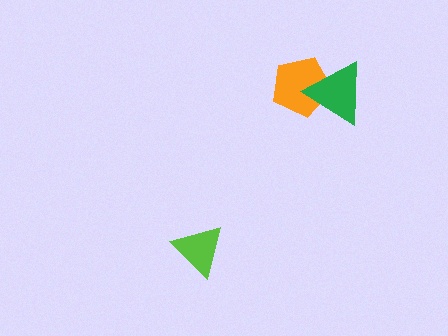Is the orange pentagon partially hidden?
Yes, it is partially covered by another shape.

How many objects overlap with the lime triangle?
0 objects overlap with the lime triangle.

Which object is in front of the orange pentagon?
The green triangle is in front of the orange pentagon.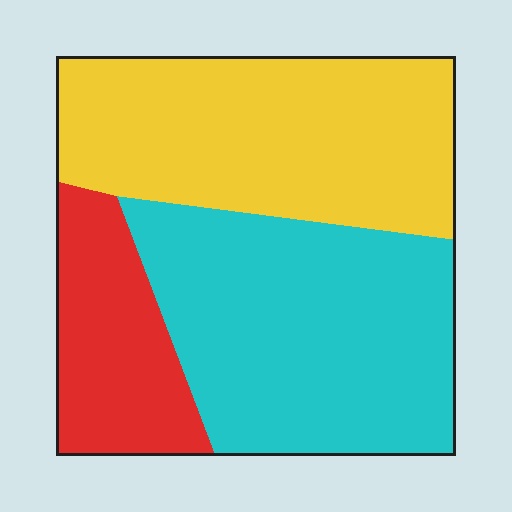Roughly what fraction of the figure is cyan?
Cyan covers around 40% of the figure.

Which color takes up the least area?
Red, at roughly 20%.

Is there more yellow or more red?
Yellow.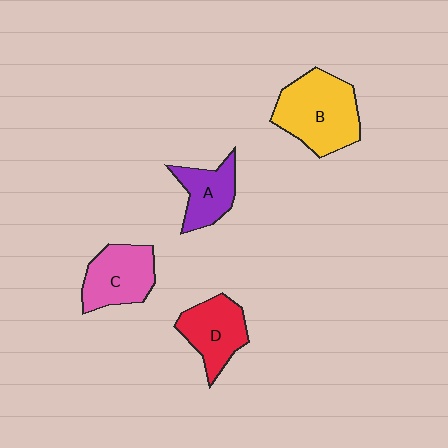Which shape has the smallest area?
Shape A (purple).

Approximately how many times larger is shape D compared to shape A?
Approximately 1.2 times.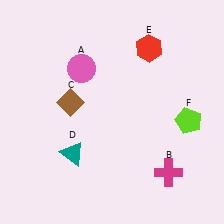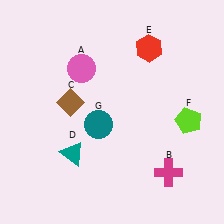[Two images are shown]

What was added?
A teal circle (G) was added in Image 2.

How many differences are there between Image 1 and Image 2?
There is 1 difference between the two images.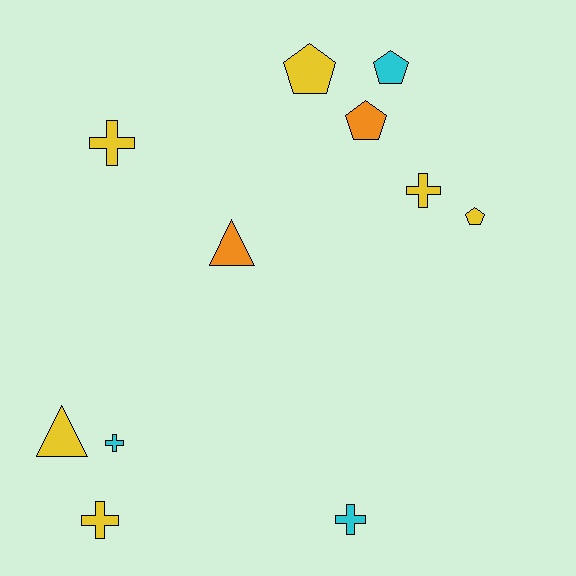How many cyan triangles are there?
There are no cyan triangles.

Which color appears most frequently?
Yellow, with 6 objects.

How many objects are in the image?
There are 11 objects.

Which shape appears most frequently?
Cross, with 5 objects.